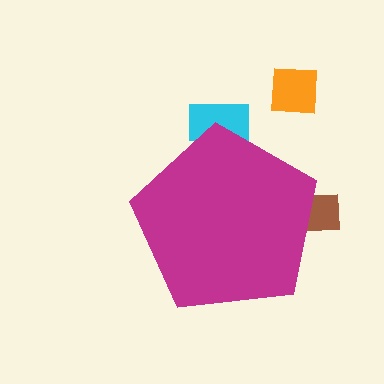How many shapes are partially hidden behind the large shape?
2 shapes are partially hidden.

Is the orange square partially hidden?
No, the orange square is fully visible.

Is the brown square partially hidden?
Yes, the brown square is partially hidden behind the magenta pentagon.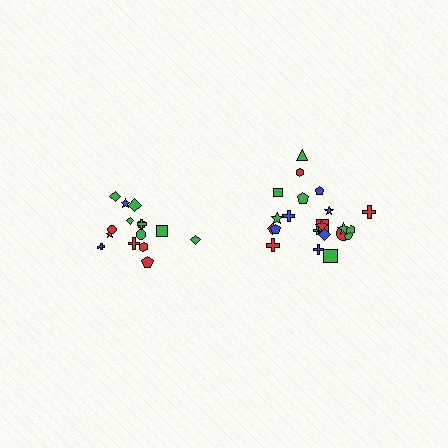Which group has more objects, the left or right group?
The right group.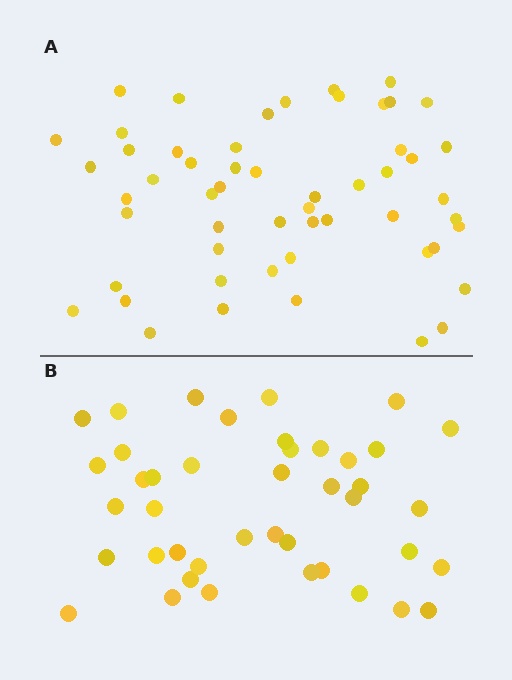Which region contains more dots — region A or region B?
Region A (the top region) has more dots.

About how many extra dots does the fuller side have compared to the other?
Region A has roughly 12 or so more dots than region B.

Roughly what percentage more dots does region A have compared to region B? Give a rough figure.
About 30% more.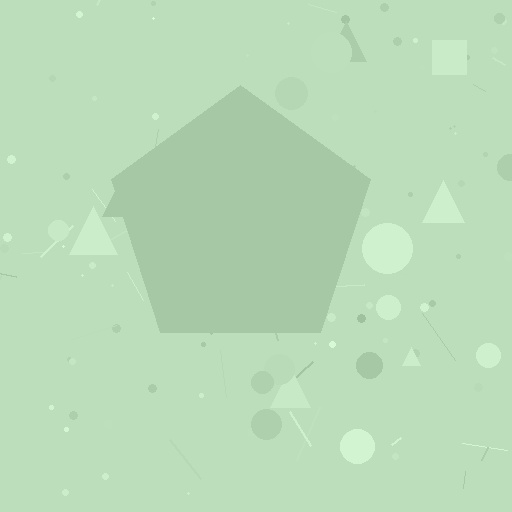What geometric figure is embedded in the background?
A pentagon is embedded in the background.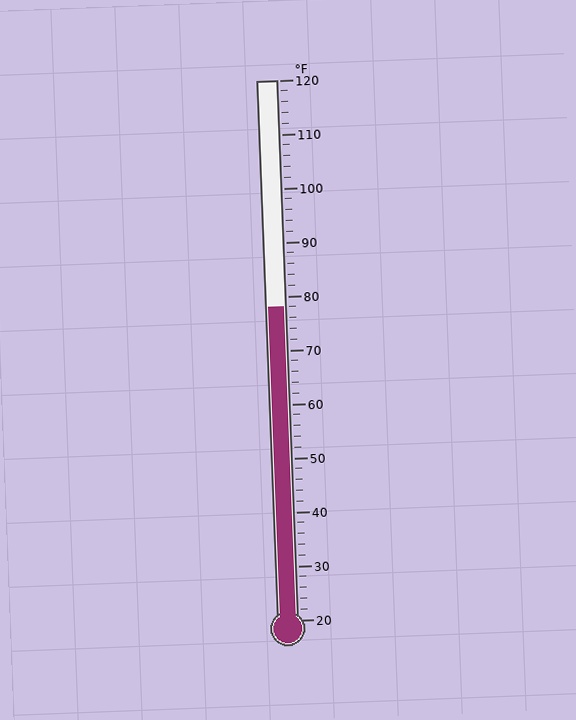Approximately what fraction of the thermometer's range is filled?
The thermometer is filled to approximately 60% of its range.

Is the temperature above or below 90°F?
The temperature is below 90°F.